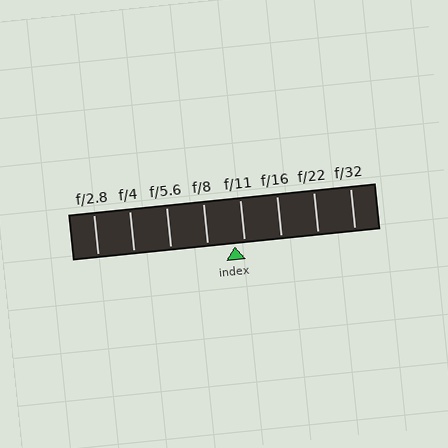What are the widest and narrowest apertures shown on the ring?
The widest aperture shown is f/2.8 and the narrowest is f/32.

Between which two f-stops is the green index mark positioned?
The index mark is between f/8 and f/11.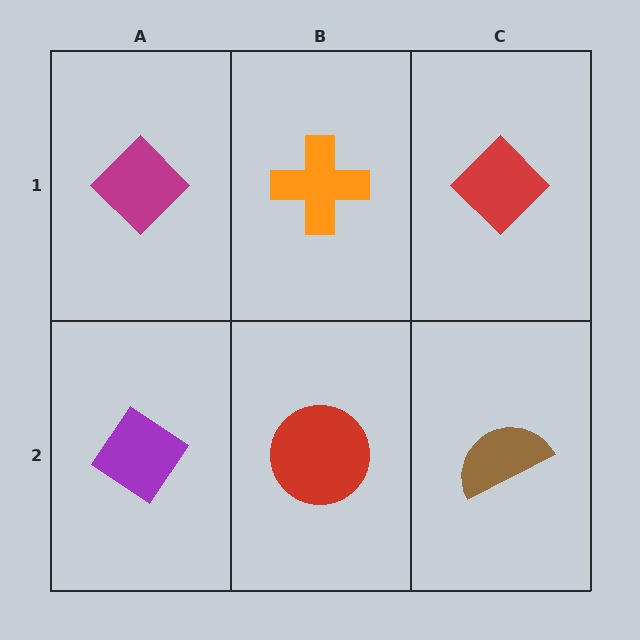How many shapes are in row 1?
3 shapes.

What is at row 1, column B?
An orange cross.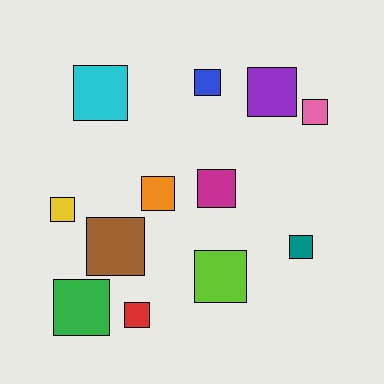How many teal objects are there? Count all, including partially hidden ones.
There is 1 teal object.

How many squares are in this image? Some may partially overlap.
There are 12 squares.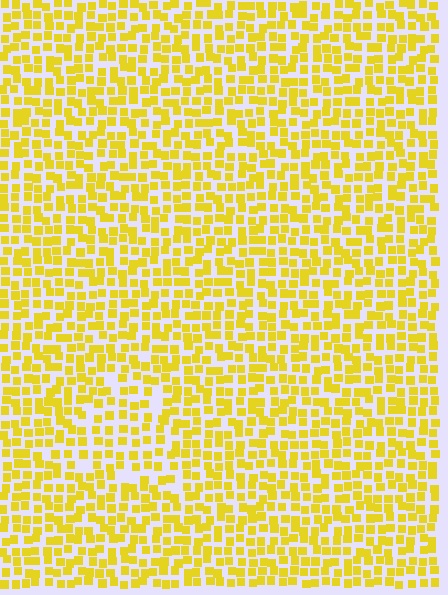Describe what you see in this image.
The image contains small yellow elements arranged at two different densities. A triangle-shaped region is visible where the elements are less densely packed than the surrounding area.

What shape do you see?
I see a triangle.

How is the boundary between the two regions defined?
The boundary is defined by a change in element density (approximately 1.4x ratio). All elements are the same color, size, and shape.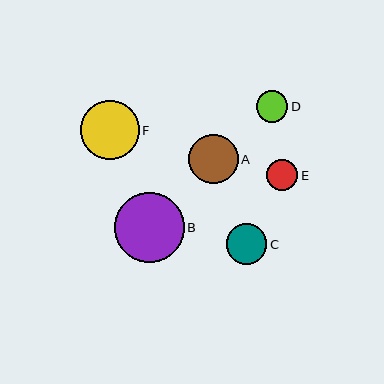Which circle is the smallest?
Circle E is the smallest with a size of approximately 31 pixels.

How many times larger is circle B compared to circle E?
Circle B is approximately 2.3 times the size of circle E.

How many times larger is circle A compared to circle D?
Circle A is approximately 1.6 times the size of circle D.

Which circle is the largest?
Circle B is the largest with a size of approximately 70 pixels.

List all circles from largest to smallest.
From largest to smallest: B, F, A, C, D, E.